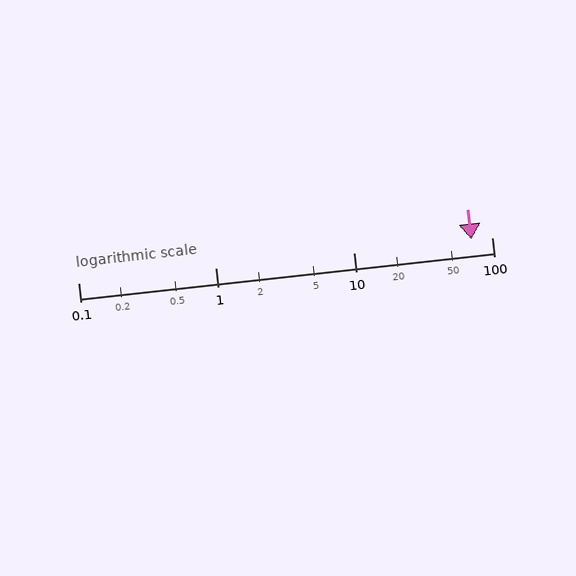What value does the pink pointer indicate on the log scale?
The pointer indicates approximately 71.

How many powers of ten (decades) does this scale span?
The scale spans 3 decades, from 0.1 to 100.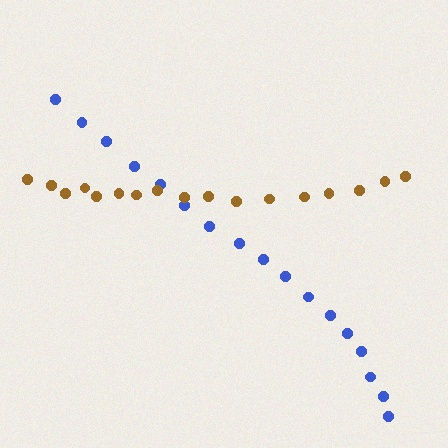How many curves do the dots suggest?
There are 2 distinct paths.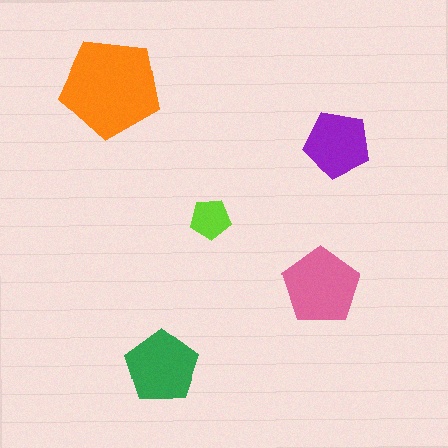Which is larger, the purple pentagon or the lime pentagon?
The purple one.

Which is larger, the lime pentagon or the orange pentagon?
The orange one.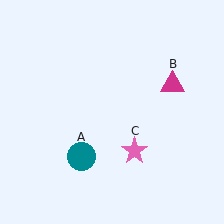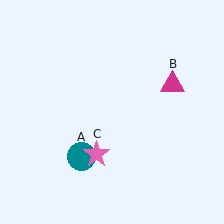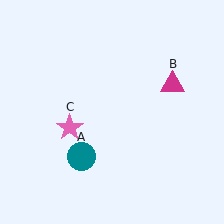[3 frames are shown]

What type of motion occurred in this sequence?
The pink star (object C) rotated clockwise around the center of the scene.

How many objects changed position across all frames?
1 object changed position: pink star (object C).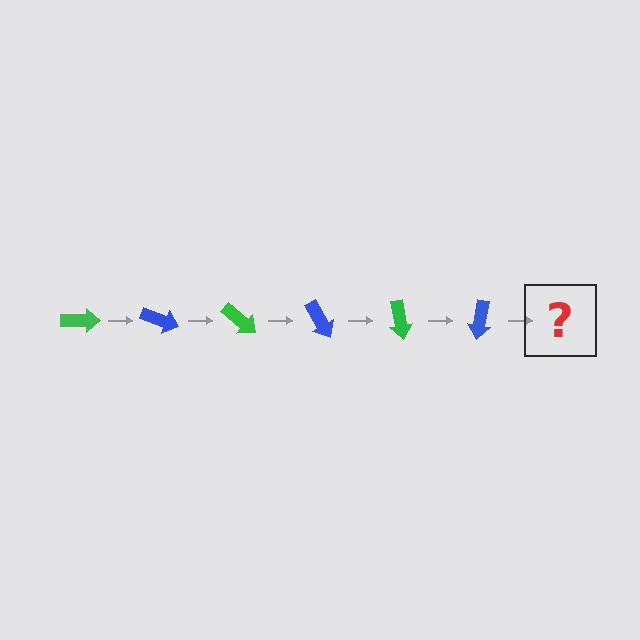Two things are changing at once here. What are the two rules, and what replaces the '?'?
The two rules are that it rotates 20 degrees each step and the color cycles through green and blue. The '?' should be a green arrow, rotated 120 degrees from the start.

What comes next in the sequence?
The next element should be a green arrow, rotated 120 degrees from the start.